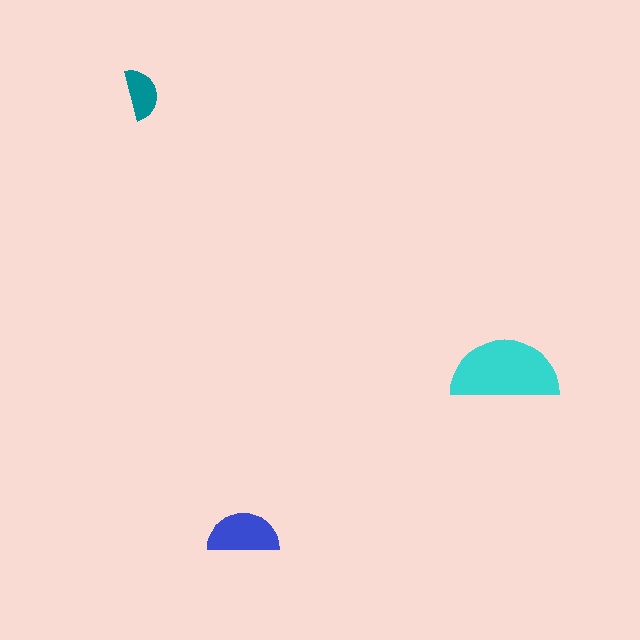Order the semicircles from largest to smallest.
the cyan one, the blue one, the teal one.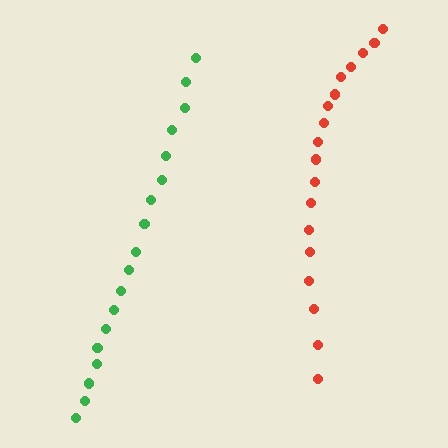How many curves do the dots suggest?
There are 2 distinct paths.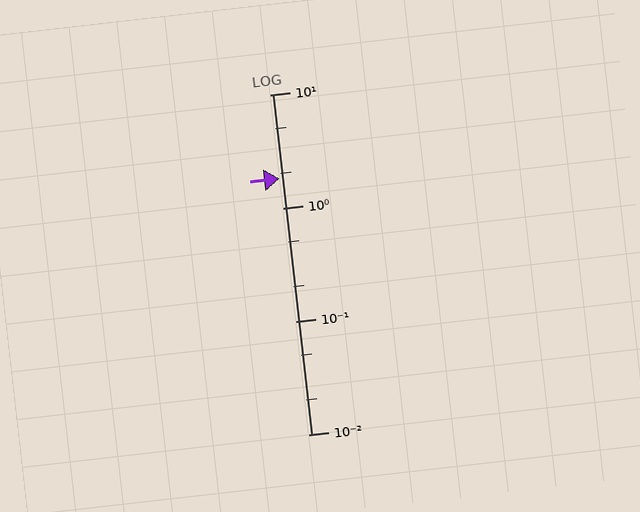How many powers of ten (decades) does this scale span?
The scale spans 3 decades, from 0.01 to 10.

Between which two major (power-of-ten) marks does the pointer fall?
The pointer is between 1 and 10.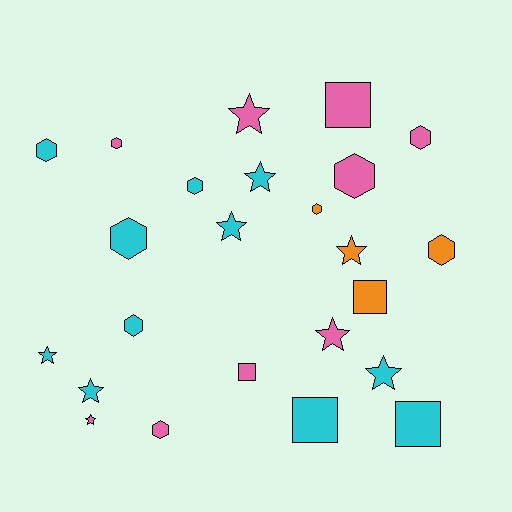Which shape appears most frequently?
Hexagon, with 10 objects.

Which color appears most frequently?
Cyan, with 11 objects.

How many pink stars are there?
There are 3 pink stars.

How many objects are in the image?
There are 24 objects.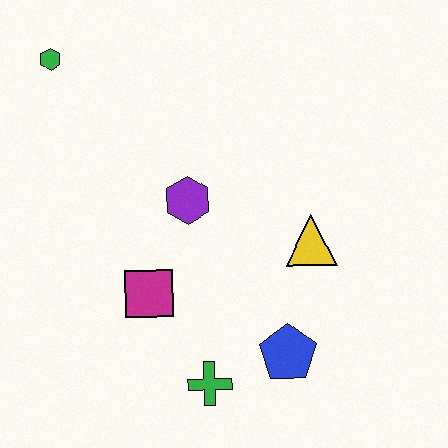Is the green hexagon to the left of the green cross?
Yes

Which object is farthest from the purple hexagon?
The green hexagon is farthest from the purple hexagon.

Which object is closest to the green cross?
The blue pentagon is closest to the green cross.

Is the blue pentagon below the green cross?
No